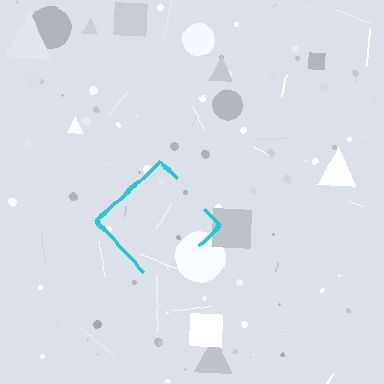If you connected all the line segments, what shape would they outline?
They would outline a diamond.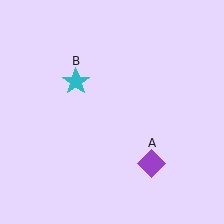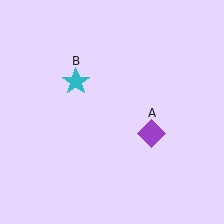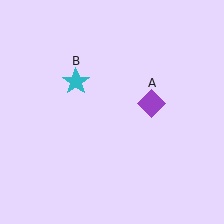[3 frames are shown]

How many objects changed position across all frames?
1 object changed position: purple diamond (object A).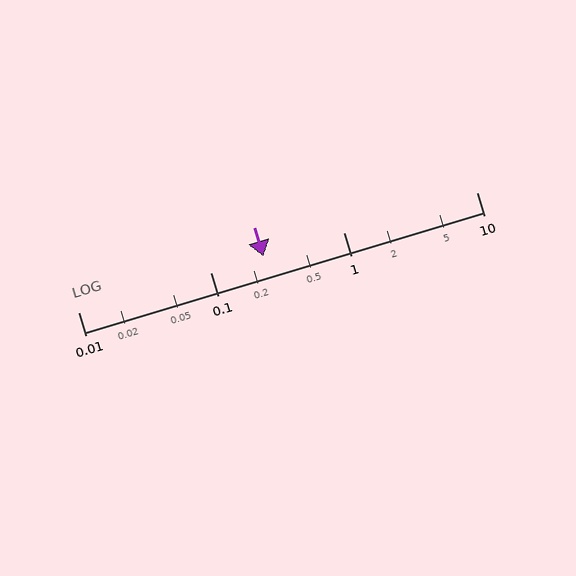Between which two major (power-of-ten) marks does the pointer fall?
The pointer is between 0.1 and 1.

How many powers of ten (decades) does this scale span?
The scale spans 3 decades, from 0.01 to 10.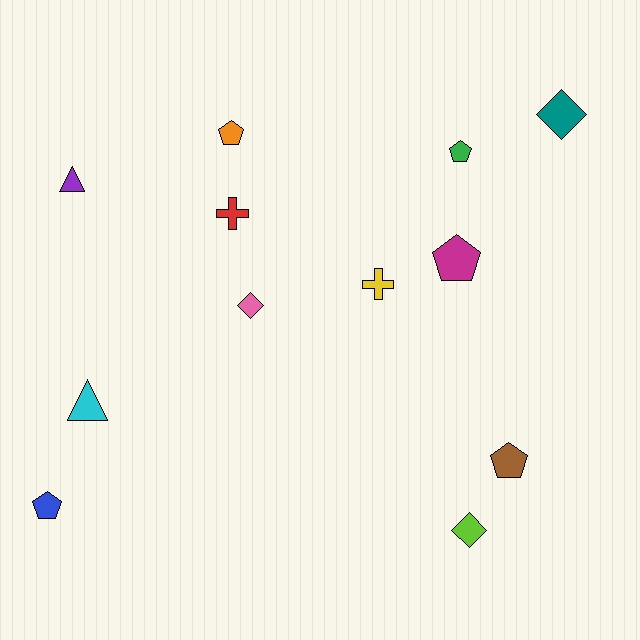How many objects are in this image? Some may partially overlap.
There are 12 objects.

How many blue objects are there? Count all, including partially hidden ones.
There is 1 blue object.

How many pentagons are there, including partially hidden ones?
There are 5 pentagons.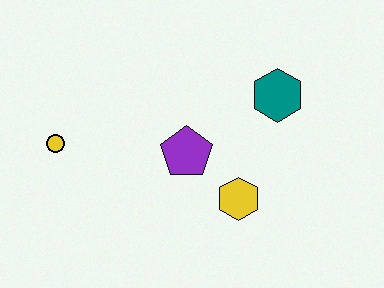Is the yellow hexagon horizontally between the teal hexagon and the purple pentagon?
Yes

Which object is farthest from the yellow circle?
The teal hexagon is farthest from the yellow circle.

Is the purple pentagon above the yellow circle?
No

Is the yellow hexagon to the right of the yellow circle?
Yes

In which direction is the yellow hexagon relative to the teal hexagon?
The yellow hexagon is below the teal hexagon.